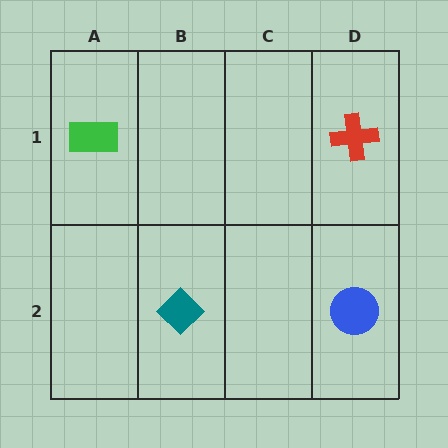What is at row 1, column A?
A green rectangle.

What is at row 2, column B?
A teal diamond.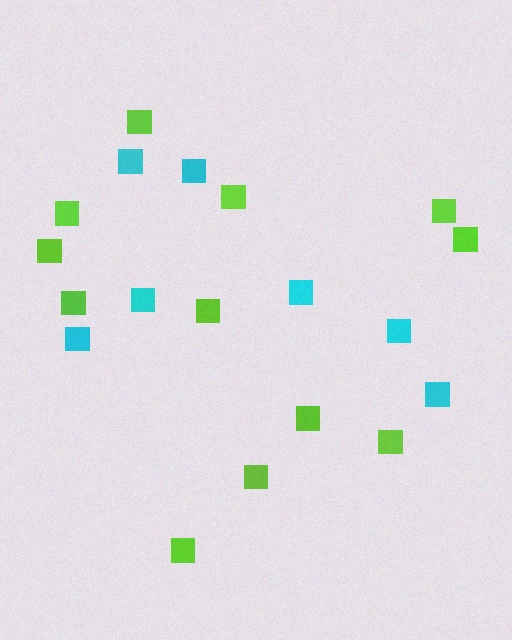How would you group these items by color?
There are 2 groups: one group of cyan squares (7) and one group of lime squares (12).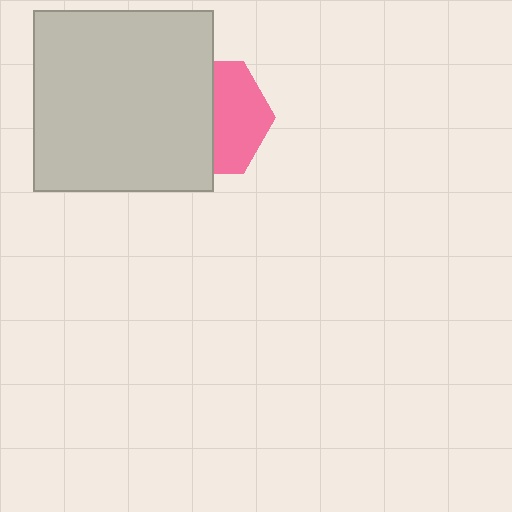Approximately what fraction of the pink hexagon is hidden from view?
Roughly 52% of the pink hexagon is hidden behind the light gray square.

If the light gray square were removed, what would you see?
You would see the complete pink hexagon.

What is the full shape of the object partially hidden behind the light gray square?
The partially hidden object is a pink hexagon.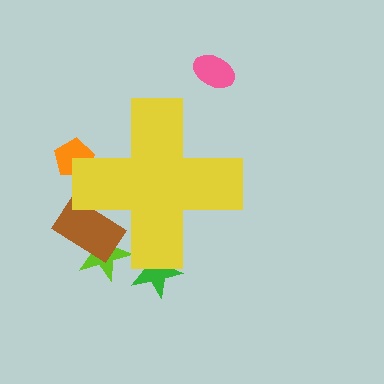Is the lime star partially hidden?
Yes, the lime star is partially hidden behind the yellow cross.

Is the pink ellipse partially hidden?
No, the pink ellipse is fully visible.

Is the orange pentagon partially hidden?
Yes, the orange pentagon is partially hidden behind the yellow cross.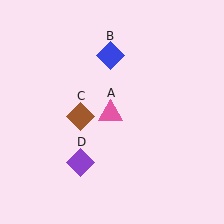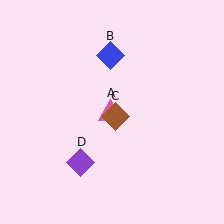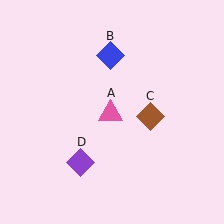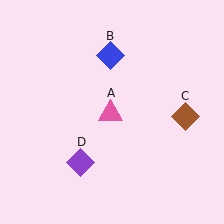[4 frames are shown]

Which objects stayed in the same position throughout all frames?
Pink triangle (object A) and blue diamond (object B) and purple diamond (object D) remained stationary.